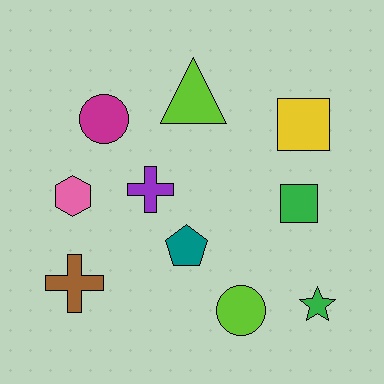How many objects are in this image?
There are 10 objects.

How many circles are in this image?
There are 2 circles.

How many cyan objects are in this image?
There are no cyan objects.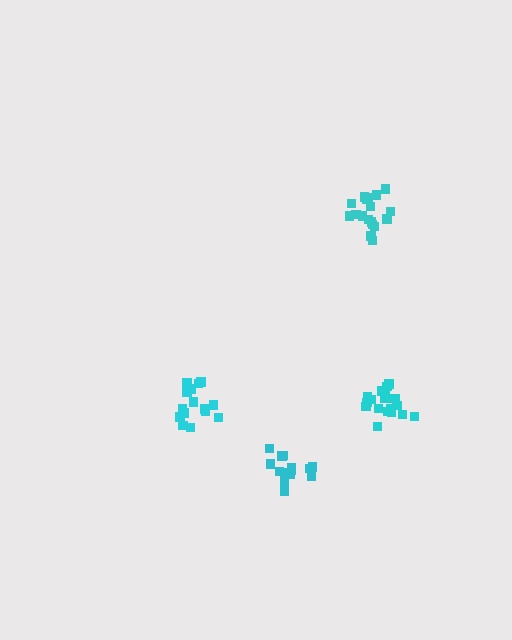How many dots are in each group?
Group 1: 14 dots, Group 2: 18 dots, Group 3: 19 dots, Group 4: 16 dots (67 total).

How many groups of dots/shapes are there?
There are 4 groups.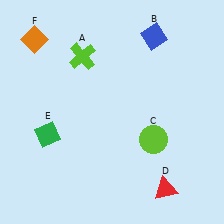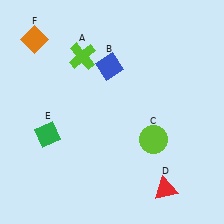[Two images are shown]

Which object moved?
The blue diamond (B) moved left.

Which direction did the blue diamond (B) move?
The blue diamond (B) moved left.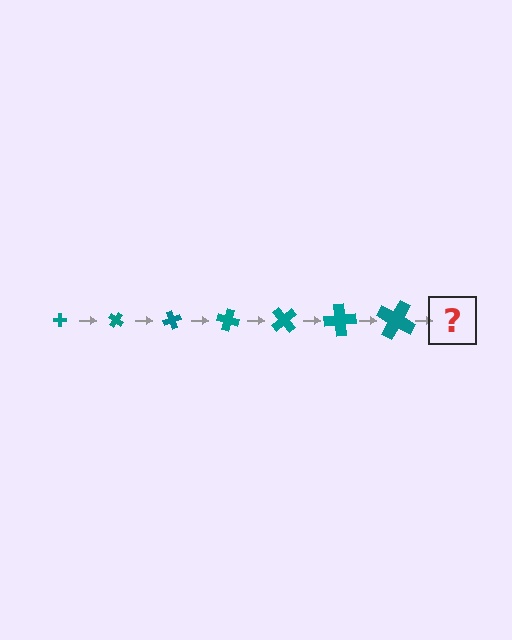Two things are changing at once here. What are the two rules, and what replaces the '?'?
The two rules are that the cross grows larger each step and it rotates 35 degrees each step. The '?' should be a cross, larger than the previous one and rotated 245 degrees from the start.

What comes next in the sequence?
The next element should be a cross, larger than the previous one and rotated 245 degrees from the start.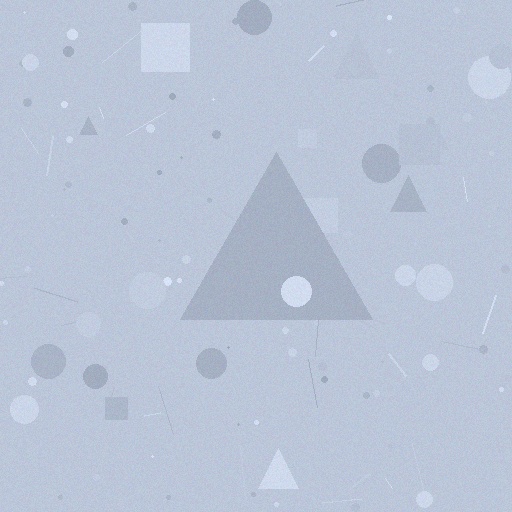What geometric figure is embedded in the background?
A triangle is embedded in the background.